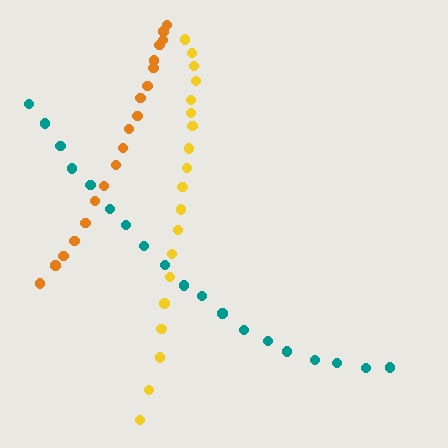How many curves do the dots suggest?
There are 3 distinct paths.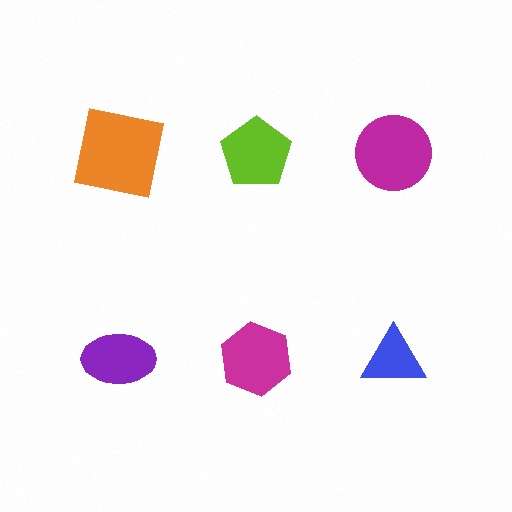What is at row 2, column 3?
A blue triangle.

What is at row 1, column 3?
A magenta circle.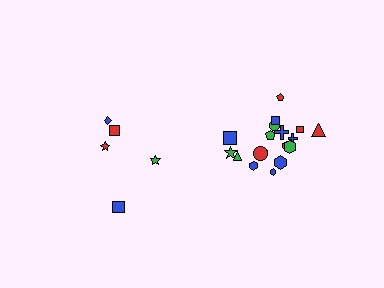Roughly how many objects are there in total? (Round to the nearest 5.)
Roughly 25 objects in total.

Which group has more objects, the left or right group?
The right group.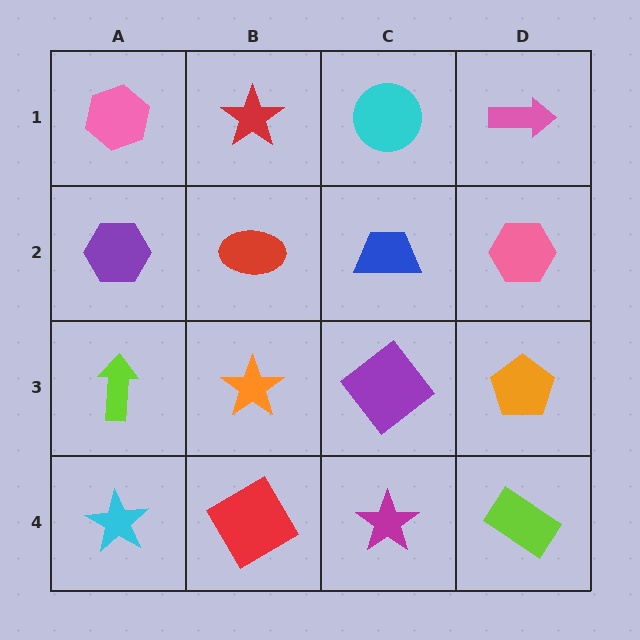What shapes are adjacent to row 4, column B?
An orange star (row 3, column B), a cyan star (row 4, column A), a magenta star (row 4, column C).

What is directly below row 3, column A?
A cyan star.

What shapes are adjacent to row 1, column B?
A red ellipse (row 2, column B), a pink hexagon (row 1, column A), a cyan circle (row 1, column C).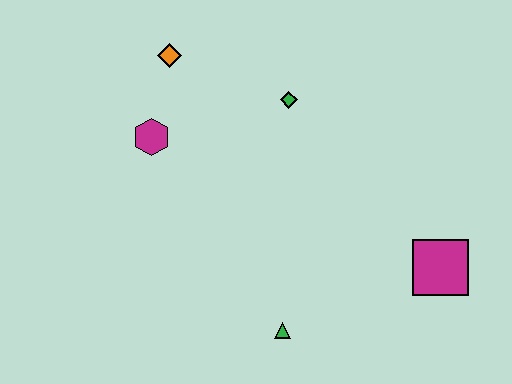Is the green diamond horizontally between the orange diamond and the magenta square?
Yes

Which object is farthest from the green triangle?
The orange diamond is farthest from the green triangle.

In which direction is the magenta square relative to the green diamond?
The magenta square is below the green diamond.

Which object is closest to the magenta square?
The green triangle is closest to the magenta square.